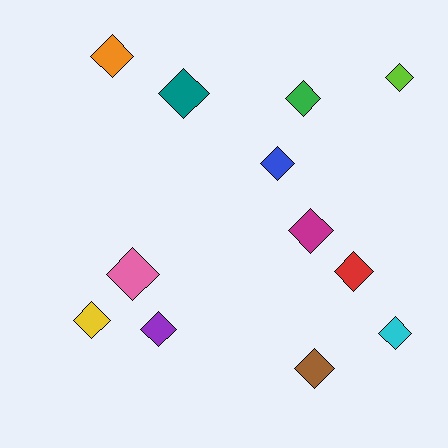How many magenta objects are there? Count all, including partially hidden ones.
There is 1 magenta object.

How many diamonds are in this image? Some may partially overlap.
There are 12 diamonds.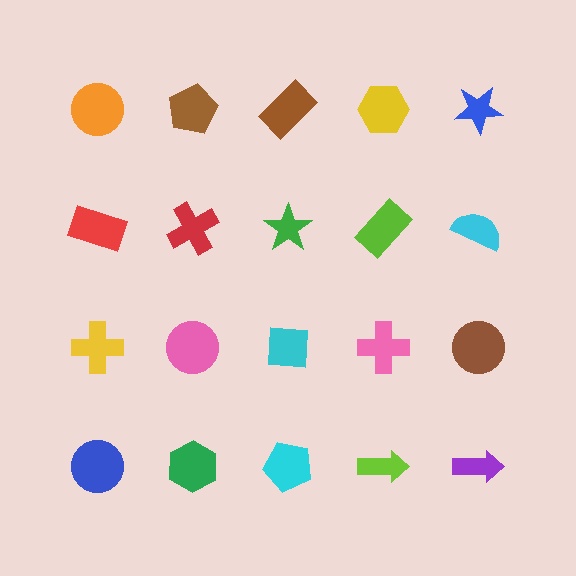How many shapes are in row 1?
5 shapes.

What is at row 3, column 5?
A brown circle.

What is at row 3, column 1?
A yellow cross.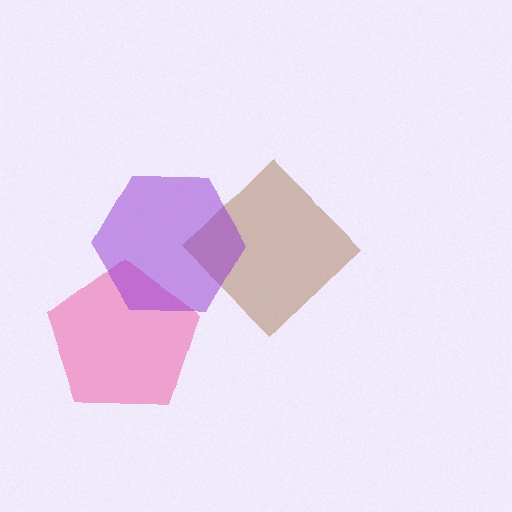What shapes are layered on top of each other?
The layered shapes are: a brown diamond, a pink pentagon, a purple hexagon.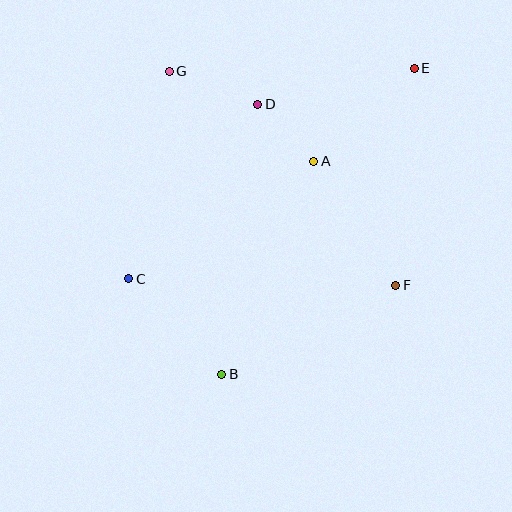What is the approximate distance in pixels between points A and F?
The distance between A and F is approximately 149 pixels.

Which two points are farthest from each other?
Points B and E are farthest from each other.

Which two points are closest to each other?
Points A and D are closest to each other.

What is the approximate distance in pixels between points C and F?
The distance between C and F is approximately 267 pixels.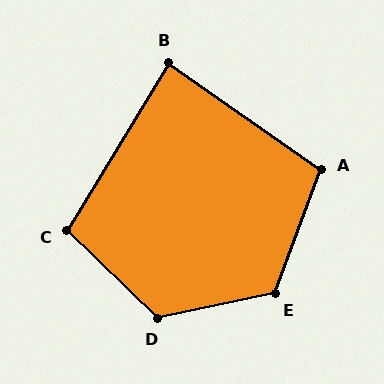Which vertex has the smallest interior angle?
B, at approximately 86 degrees.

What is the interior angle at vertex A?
Approximately 104 degrees (obtuse).